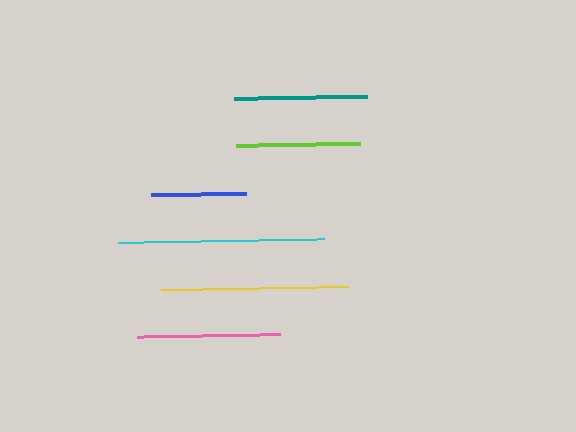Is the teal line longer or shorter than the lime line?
The teal line is longer than the lime line.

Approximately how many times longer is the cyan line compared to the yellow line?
The cyan line is approximately 1.1 times the length of the yellow line.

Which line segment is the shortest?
The blue line is the shortest at approximately 95 pixels.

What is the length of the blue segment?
The blue segment is approximately 95 pixels long.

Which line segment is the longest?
The cyan line is the longest at approximately 207 pixels.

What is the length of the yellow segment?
The yellow segment is approximately 188 pixels long.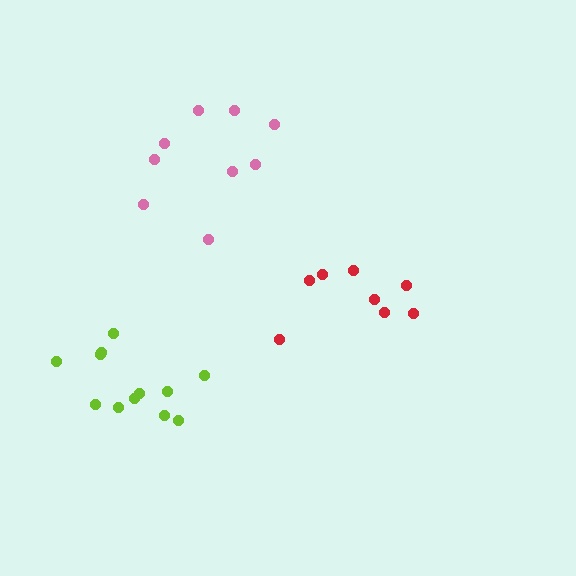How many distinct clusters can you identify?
There are 3 distinct clusters.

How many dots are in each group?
Group 1: 12 dots, Group 2: 9 dots, Group 3: 8 dots (29 total).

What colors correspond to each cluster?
The clusters are colored: lime, pink, red.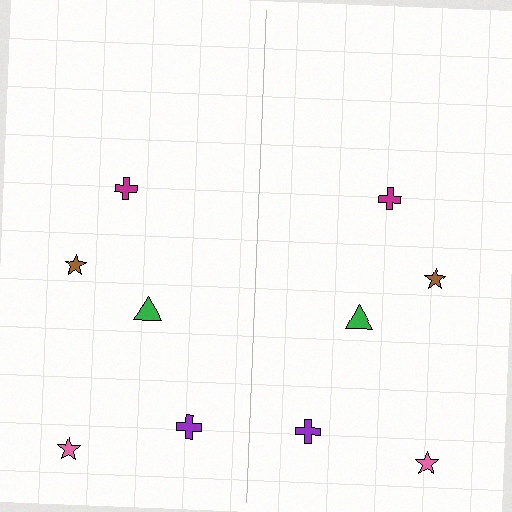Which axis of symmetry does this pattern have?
The pattern has a vertical axis of symmetry running through the center of the image.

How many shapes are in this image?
There are 10 shapes in this image.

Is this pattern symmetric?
Yes, this pattern has bilateral (reflection) symmetry.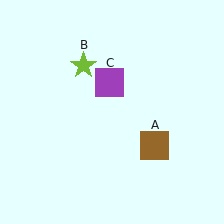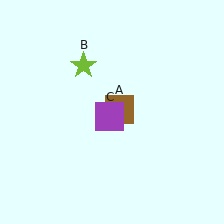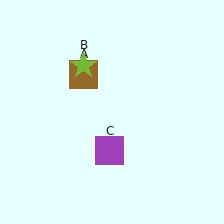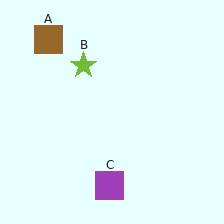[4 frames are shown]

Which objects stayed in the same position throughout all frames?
Lime star (object B) remained stationary.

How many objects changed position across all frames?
2 objects changed position: brown square (object A), purple square (object C).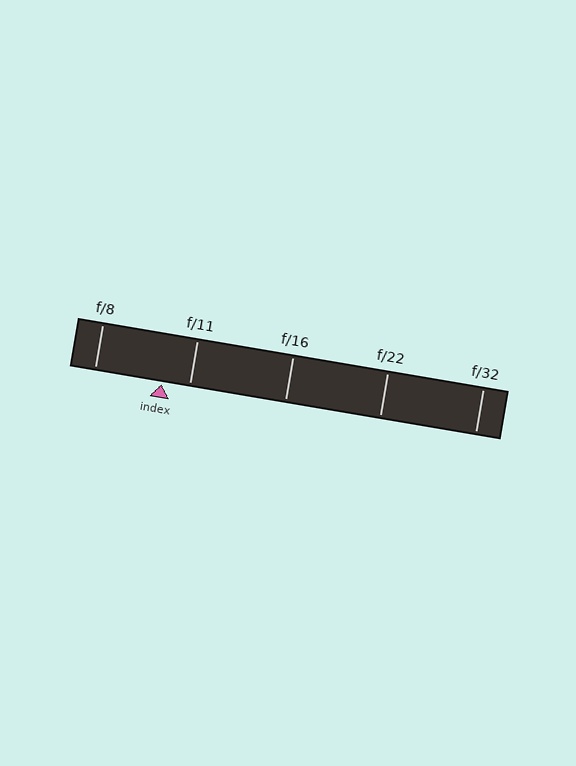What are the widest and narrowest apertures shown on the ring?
The widest aperture shown is f/8 and the narrowest is f/32.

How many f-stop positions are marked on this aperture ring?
There are 5 f-stop positions marked.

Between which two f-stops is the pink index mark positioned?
The index mark is between f/8 and f/11.